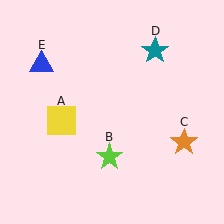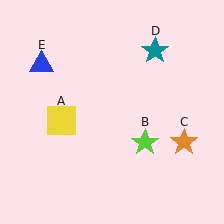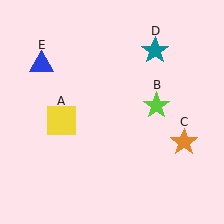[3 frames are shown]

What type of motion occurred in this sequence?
The lime star (object B) rotated counterclockwise around the center of the scene.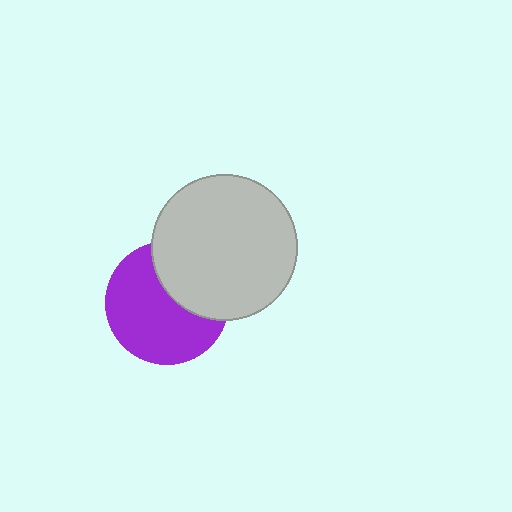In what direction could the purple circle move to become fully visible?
The purple circle could move toward the lower-left. That would shift it out from behind the light gray circle entirely.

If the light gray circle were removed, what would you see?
You would see the complete purple circle.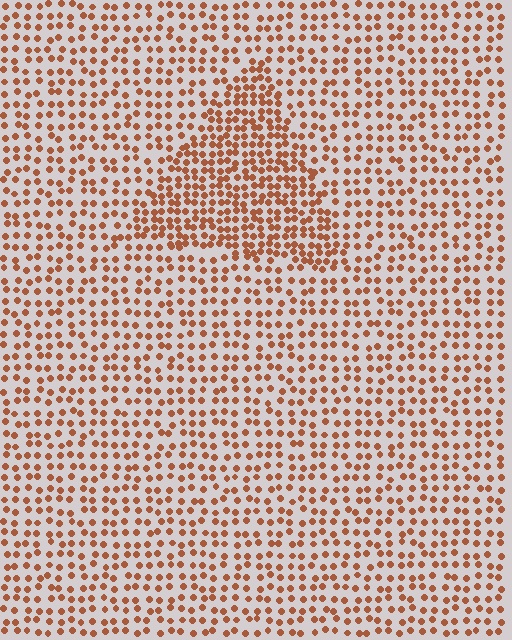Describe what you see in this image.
The image contains small brown elements arranged at two different densities. A triangle-shaped region is visible where the elements are more densely packed than the surrounding area.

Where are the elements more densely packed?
The elements are more densely packed inside the triangle boundary.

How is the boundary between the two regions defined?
The boundary is defined by a change in element density (approximately 1.8x ratio). All elements are the same color, size, and shape.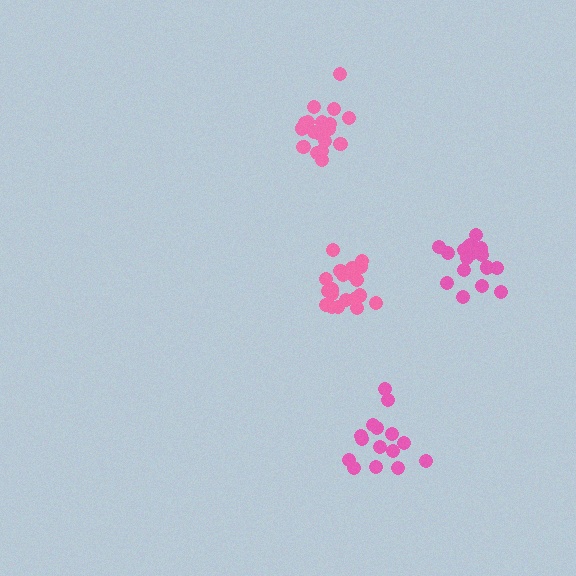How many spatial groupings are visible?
There are 4 spatial groupings.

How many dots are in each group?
Group 1: 19 dots, Group 2: 18 dots, Group 3: 20 dots, Group 4: 15 dots (72 total).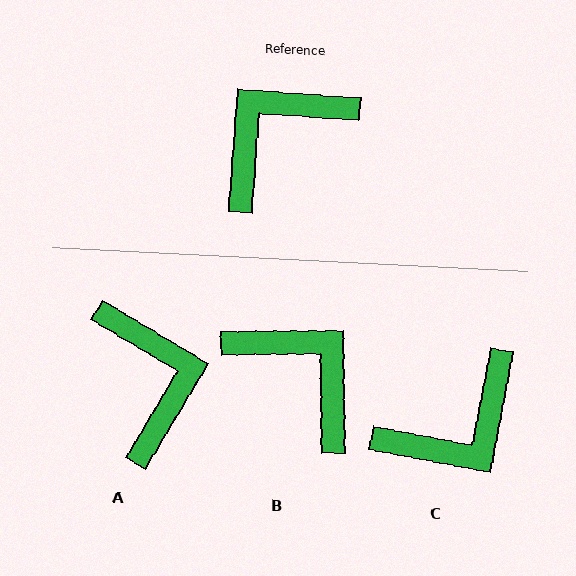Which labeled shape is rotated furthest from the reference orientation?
C, about 173 degrees away.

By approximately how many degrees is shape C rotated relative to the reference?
Approximately 173 degrees counter-clockwise.